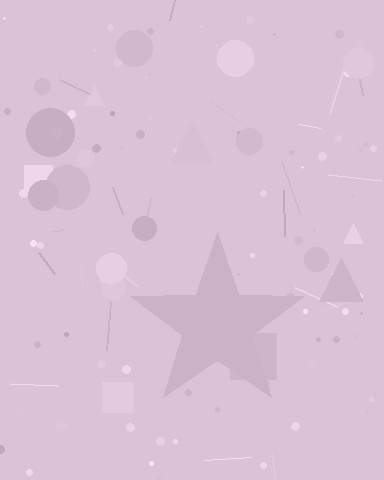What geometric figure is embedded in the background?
A star is embedded in the background.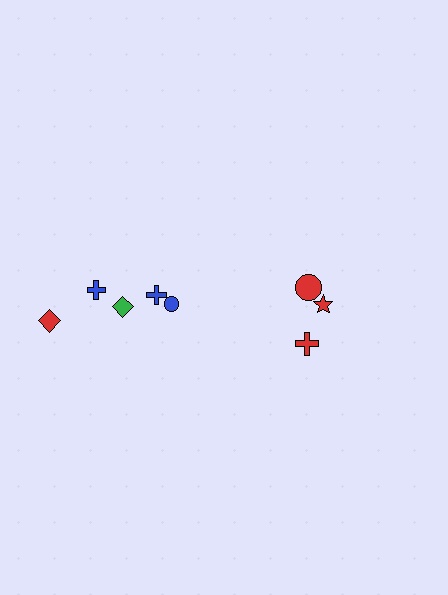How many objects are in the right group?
There are 3 objects.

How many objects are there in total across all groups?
There are 8 objects.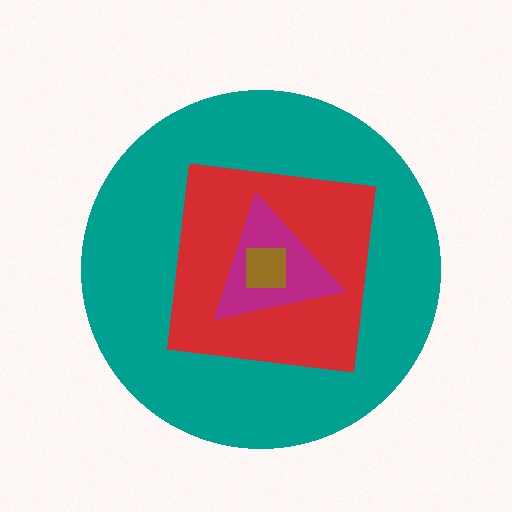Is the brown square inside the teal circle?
Yes.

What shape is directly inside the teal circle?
The red square.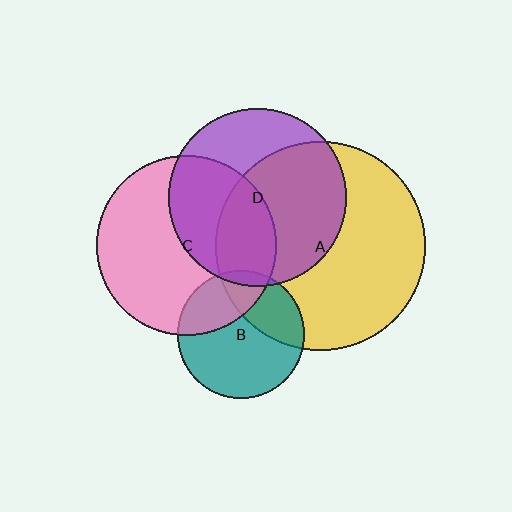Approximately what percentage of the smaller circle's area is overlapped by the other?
Approximately 30%.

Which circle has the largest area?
Circle A (yellow).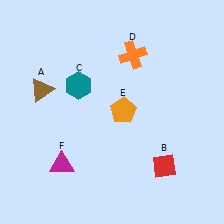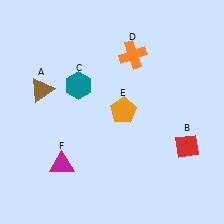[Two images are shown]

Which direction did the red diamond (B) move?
The red diamond (B) moved right.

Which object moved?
The red diamond (B) moved right.